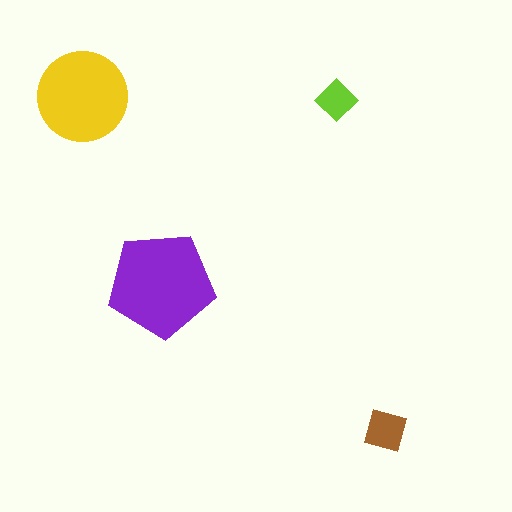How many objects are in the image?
There are 4 objects in the image.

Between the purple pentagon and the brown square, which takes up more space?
The purple pentagon.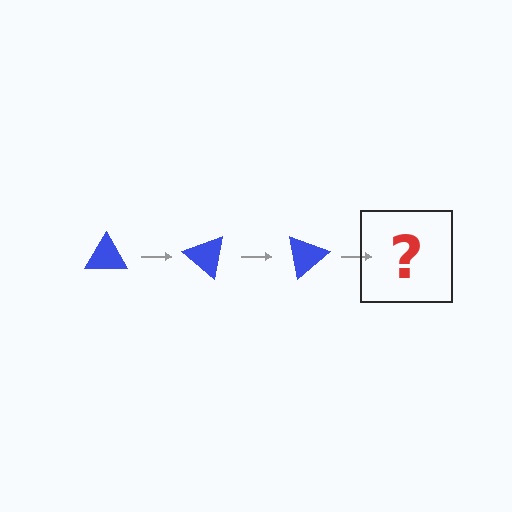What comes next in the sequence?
The next element should be a blue triangle rotated 120 degrees.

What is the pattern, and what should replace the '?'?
The pattern is that the triangle rotates 40 degrees each step. The '?' should be a blue triangle rotated 120 degrees.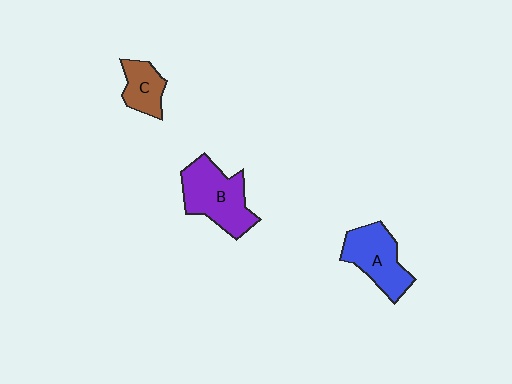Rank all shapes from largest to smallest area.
From largest to smallest: B (purple), A (blue), C (brown).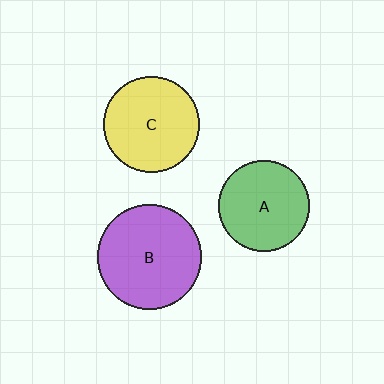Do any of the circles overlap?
No, none of the circles overlap.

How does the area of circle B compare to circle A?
Approximately 1.3 times.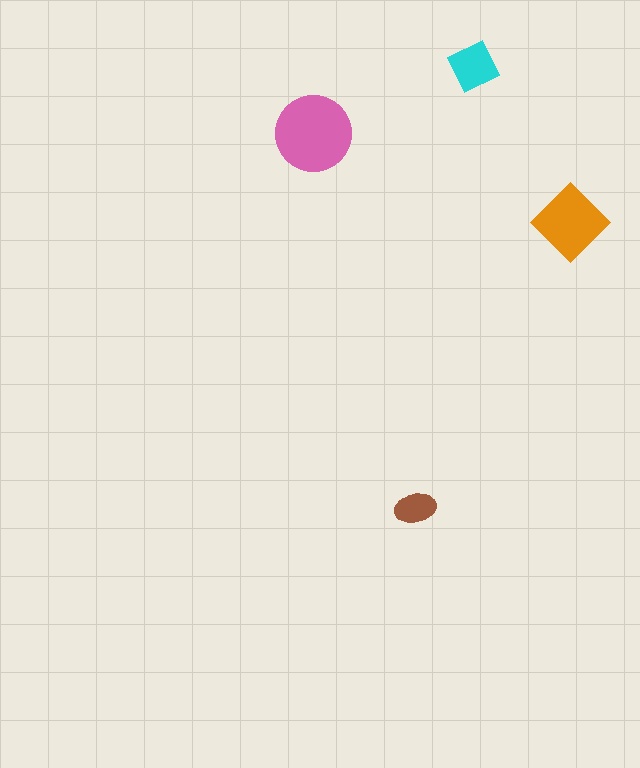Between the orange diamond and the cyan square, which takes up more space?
The orange diamond.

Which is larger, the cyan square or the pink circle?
The pink circle.